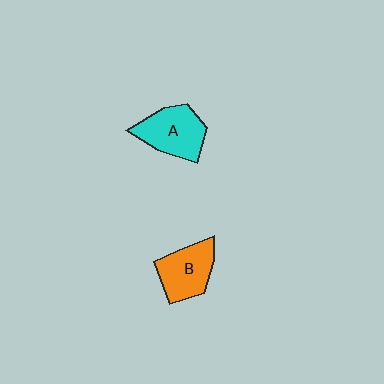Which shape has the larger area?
Shape A (cyan).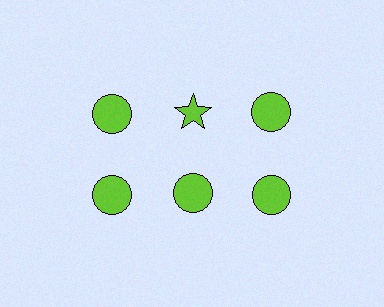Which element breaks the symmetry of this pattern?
The lime star in the top row, second from left column breaks the symmetry. All other shapes are lime circles.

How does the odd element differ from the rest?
It has a different shape: star instead of circle.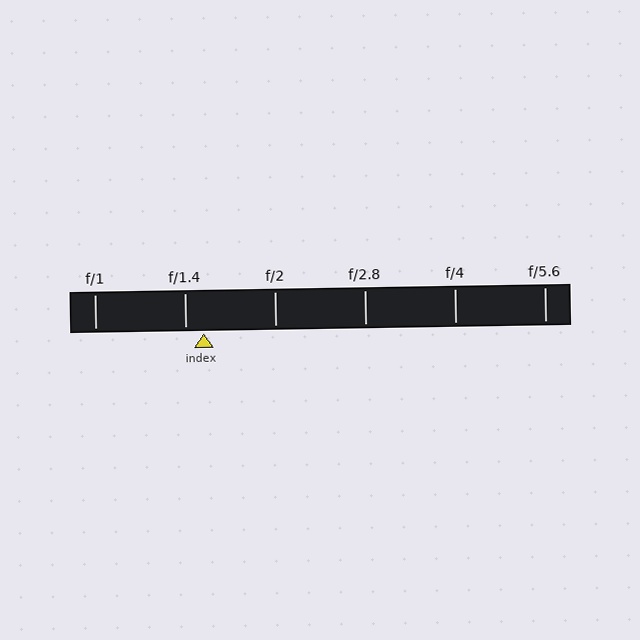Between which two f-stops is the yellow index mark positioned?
The index mark is between f/1.4 and f/2.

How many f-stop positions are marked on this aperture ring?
There are 6 f-stop positions marked.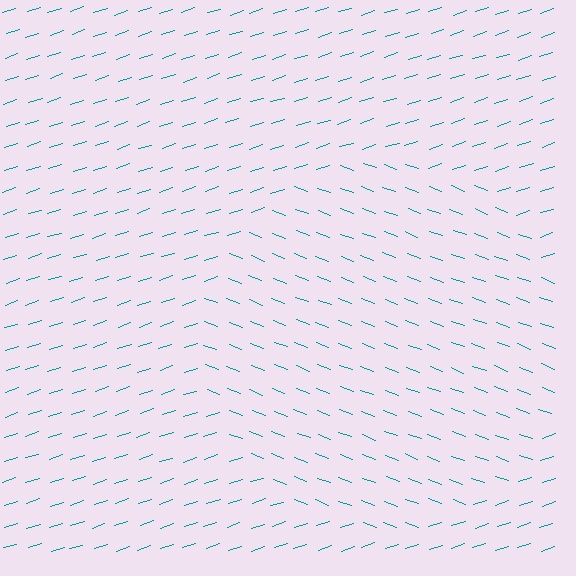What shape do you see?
I see a circle.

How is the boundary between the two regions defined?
The boundary is defined purely by a change in line orientation (approximately 38 degrees difference). All lines are the same color and thickness.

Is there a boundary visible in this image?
Yes, there is a texture boundary formed by a change in line orientation.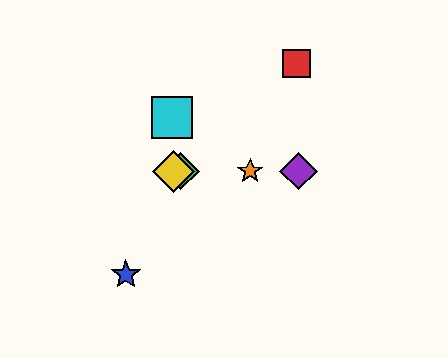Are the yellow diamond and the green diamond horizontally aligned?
Yes, both are at y≈171.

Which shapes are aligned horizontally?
The green diamond, the yellow diamond, the purple diamond, the orange star are aligned horizontally.